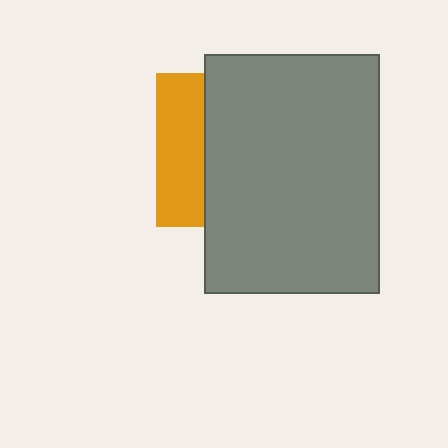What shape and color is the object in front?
The object in front is a gray rectangle.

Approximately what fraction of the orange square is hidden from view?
Roughly 69% of the orange square is hidden behind the gray rectangle.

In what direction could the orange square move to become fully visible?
The orange square could move left. That would shift it out from behind the gray rectangle entirely.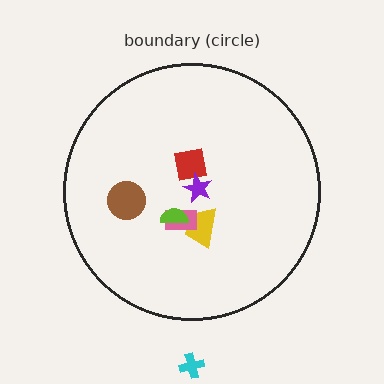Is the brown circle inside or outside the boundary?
Inside.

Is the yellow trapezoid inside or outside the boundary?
Inside.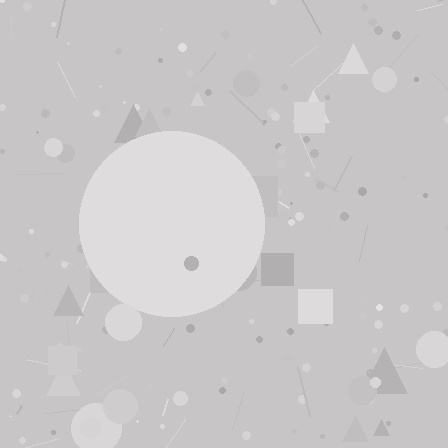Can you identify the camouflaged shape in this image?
The camouflaged shape is a circle.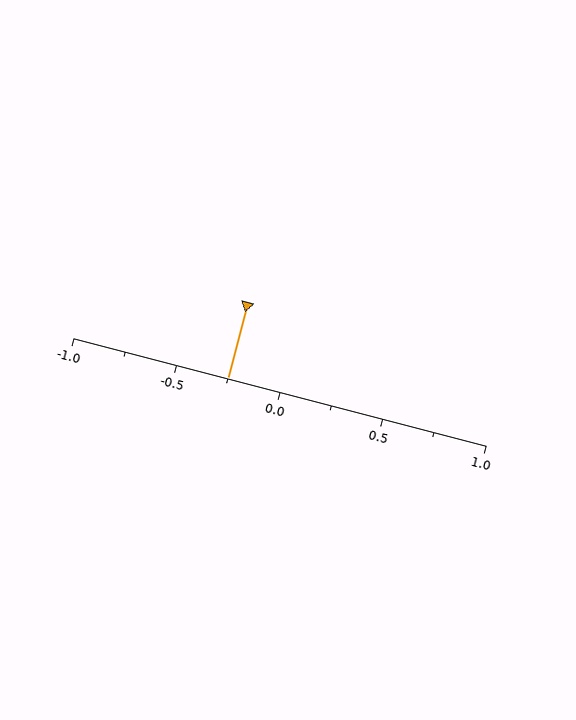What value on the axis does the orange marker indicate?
The marker indicates approximately -0.25.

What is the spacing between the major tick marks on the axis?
The major ticks are spaced 0.5 apart.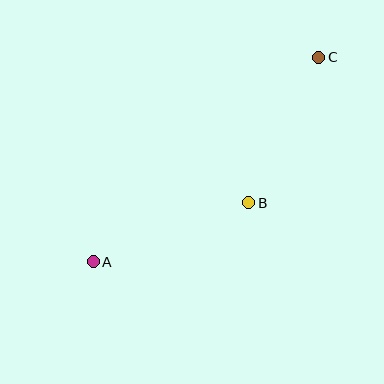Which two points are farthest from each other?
Points A and C are farthest from each other.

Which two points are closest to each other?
Points B and C are closest to each other.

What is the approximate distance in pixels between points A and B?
The distance between A and B is approximately 166 pixels.